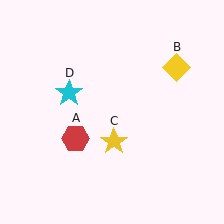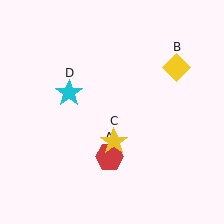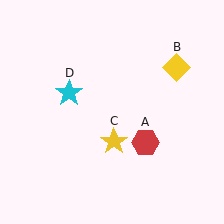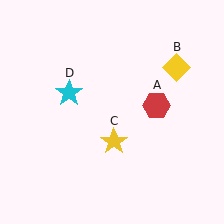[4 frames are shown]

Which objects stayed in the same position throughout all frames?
Yellow diamond (object B) and yellow star (object C) and cyan star (object D) remained stationary.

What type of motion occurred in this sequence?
The red hexagon (object A) rotated counterclockwise around the center of the scene.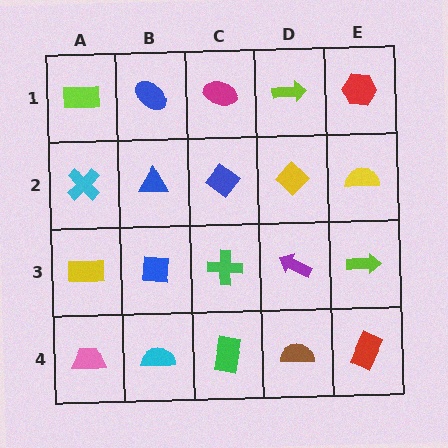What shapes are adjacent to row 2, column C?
A magenta ellipse (row 1, column C), a green cross (row 3, column C), a blue triangle (row 2, column B), a yellow diamond (row 2, column D).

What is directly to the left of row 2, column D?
A blue diamond.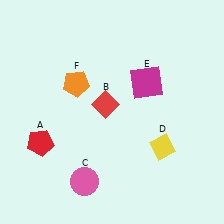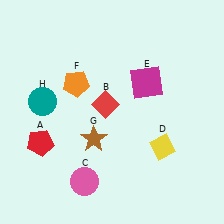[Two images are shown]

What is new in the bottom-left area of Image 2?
A brown star (G) was added in the bottom-left area of Image 2.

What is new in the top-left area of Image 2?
A teal circle (H) was added in the top-left area of Image 2.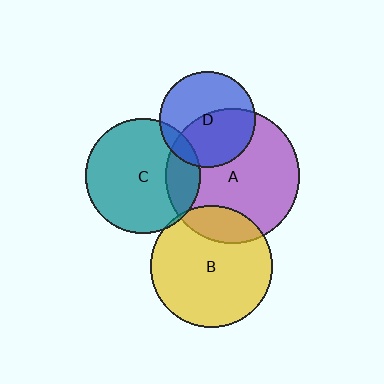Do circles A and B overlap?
Yes.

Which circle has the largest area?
Circle A (purple).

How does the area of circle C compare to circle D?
Approximately 1.4 times.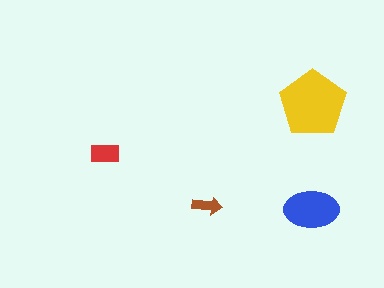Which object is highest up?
The yellow pentagon is topmost.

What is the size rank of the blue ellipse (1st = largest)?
2nd.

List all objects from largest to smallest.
The yellow pentagon, the blue ellipse, the red rectangle, the brown arrow.